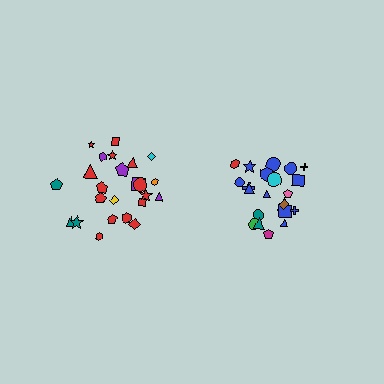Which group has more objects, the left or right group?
The left group.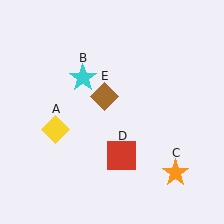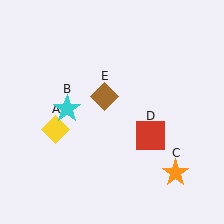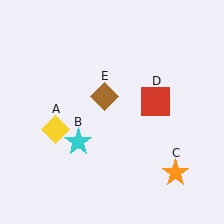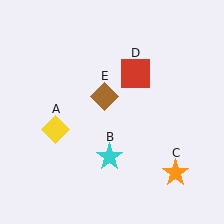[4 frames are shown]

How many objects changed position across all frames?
2 objects changed position: cyan star (object B), red square (object D).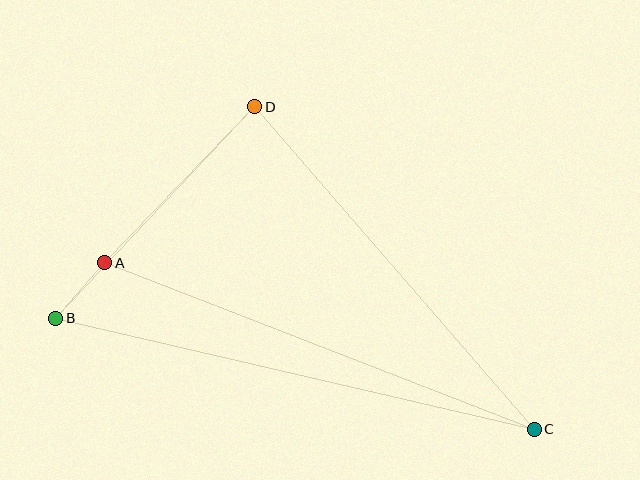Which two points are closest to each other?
Points A and B are closest to each other.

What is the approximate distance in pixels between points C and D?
The distance between C and D is approximately 427 pixels.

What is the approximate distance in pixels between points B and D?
The distance between B and D is approximately 290 pixels.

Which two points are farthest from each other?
Points B and C are farthest from each other.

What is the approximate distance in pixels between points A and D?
The distance between A and D is approximately 216 pixels.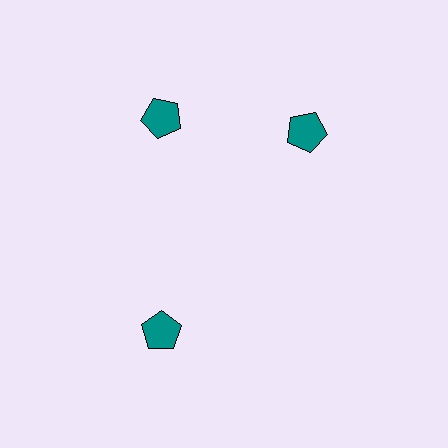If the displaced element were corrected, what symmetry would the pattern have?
It would have 3-fold rotational symmetry — the pattern would map onto itself every 120 degrees.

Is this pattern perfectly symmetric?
No. The 3 teal pentagons are arranged in a ring, but one element near the 3 o'clock position is rotated out of alignment along the ring, breaking the 3-fold rotational symmetry.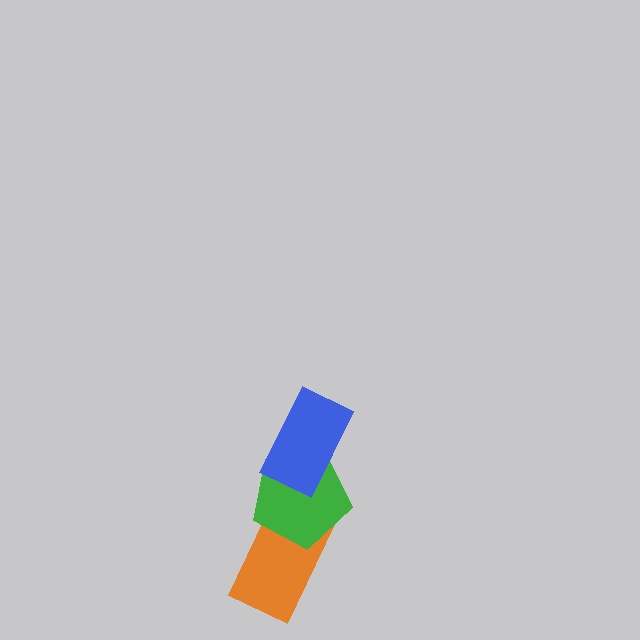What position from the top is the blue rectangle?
The blue rectangle is 1st from the top.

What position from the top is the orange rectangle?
The orange rectangle is 3rd from the top.